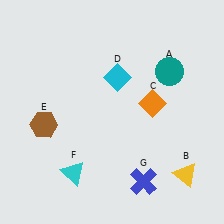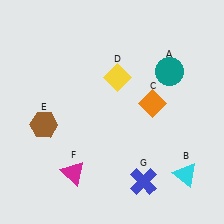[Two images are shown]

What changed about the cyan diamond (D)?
In Image 1, D is cyan. In Image 2, it changed to yellow.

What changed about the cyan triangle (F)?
In Image 1, F is cyan. In Image 2, it changed to magenta.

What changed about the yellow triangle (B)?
In Image 1, B is yellow. In Image 2, it changed to cyan.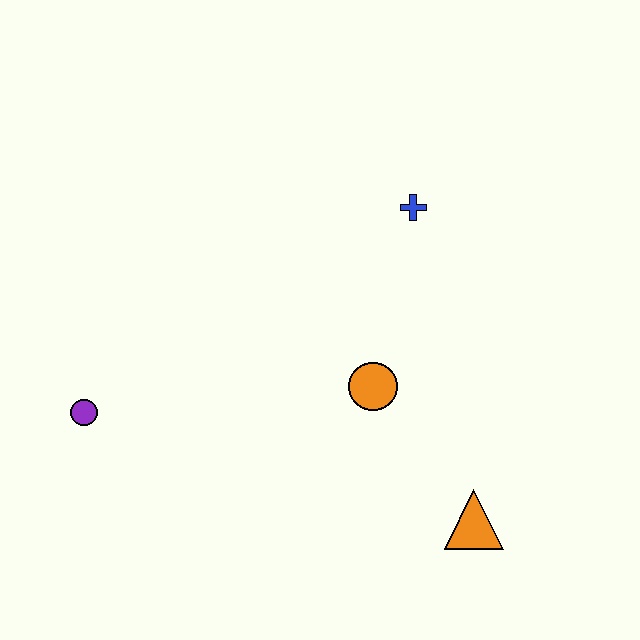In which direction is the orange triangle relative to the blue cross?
The orange triangle is below the blue cross.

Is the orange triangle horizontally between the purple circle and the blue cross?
No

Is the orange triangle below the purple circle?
Yes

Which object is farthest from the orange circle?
The purple circle is farthest from the orange circle.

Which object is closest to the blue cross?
The orange circle is closest to the blue cross.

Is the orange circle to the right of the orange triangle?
No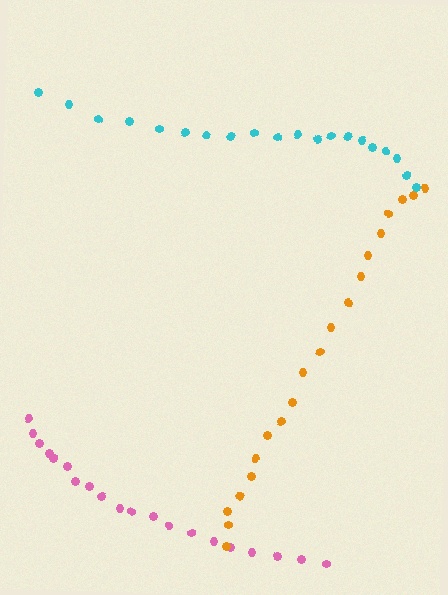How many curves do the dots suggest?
There are 3 distinct paths.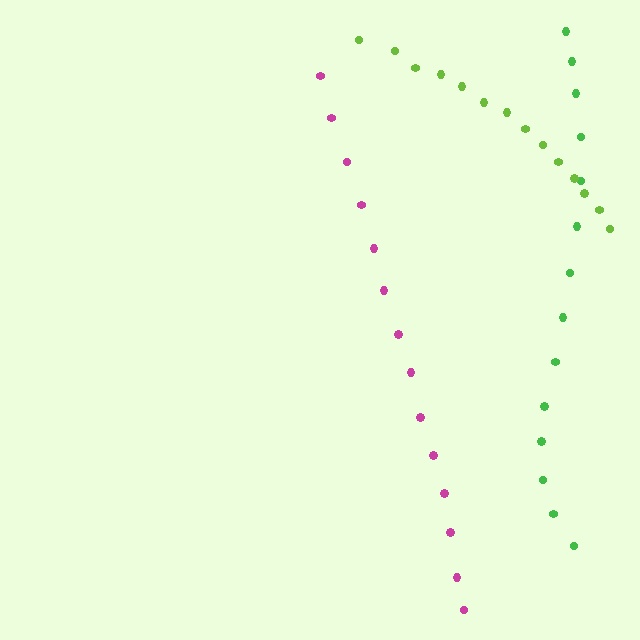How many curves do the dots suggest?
There are 3 distinct paths.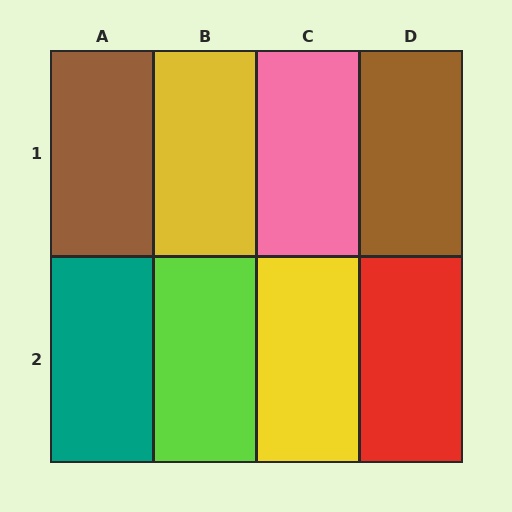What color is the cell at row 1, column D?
Brown.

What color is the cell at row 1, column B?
Yellow.